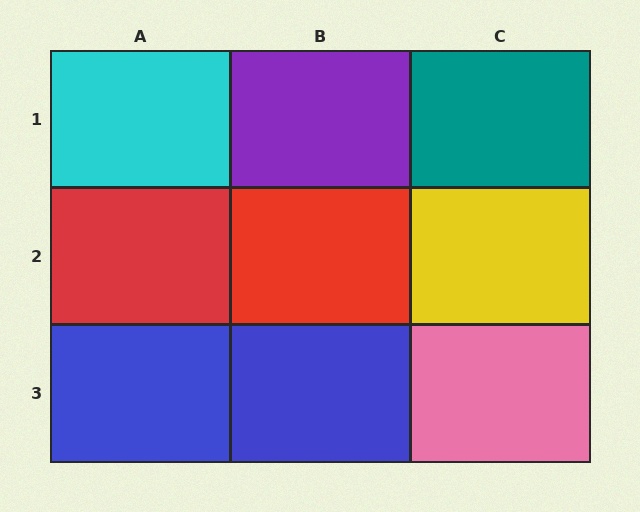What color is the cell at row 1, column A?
Cyan.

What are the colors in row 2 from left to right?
Red, red, yellow.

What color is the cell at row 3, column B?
Blue.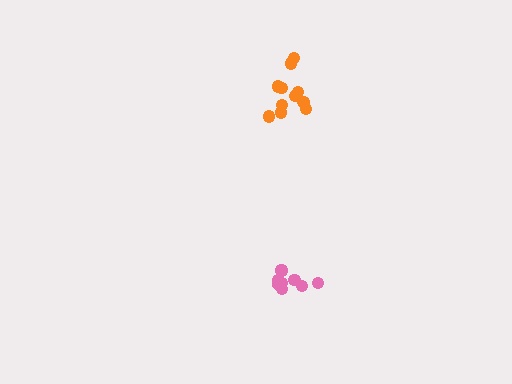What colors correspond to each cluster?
The clusters are colored: pink, orange.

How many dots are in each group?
Group 1: 9 dots, Group 2: 11 dots (20 total).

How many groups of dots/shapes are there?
There are 2 groups.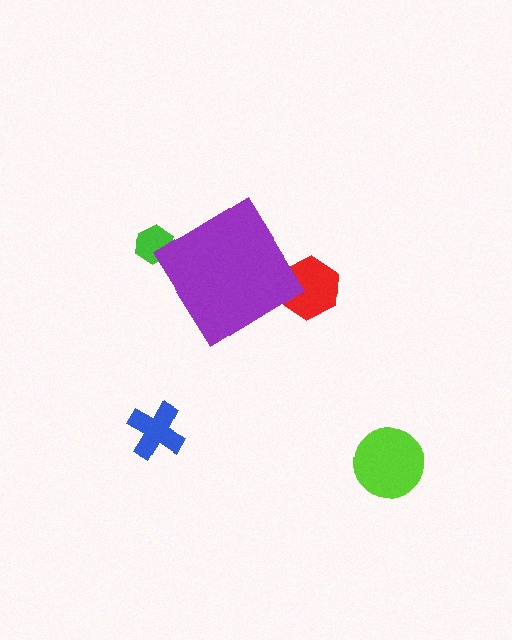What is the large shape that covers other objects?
A purple diamond.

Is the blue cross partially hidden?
No, the blue cross is fully visible.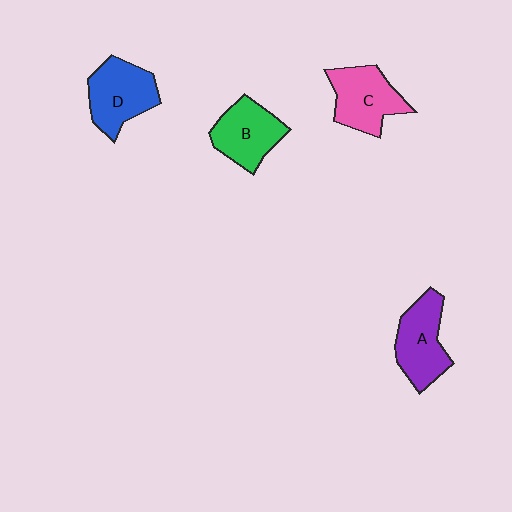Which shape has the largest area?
Shape D (blue).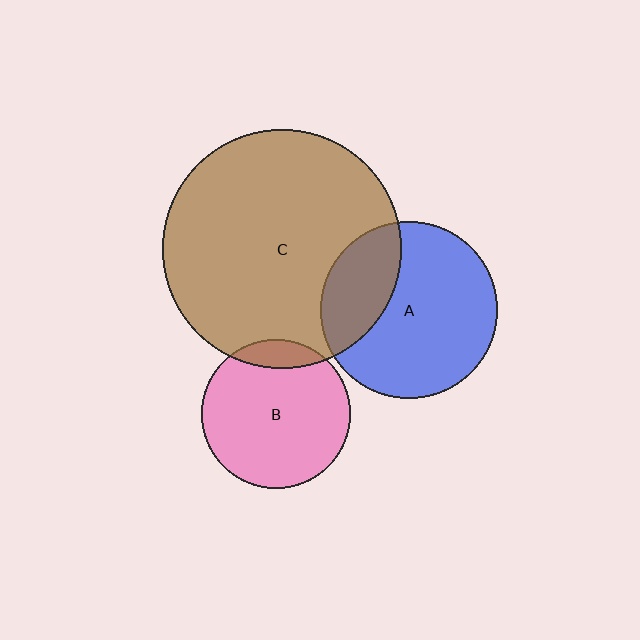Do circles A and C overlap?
Yes.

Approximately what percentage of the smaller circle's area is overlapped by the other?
Approximately 30%.